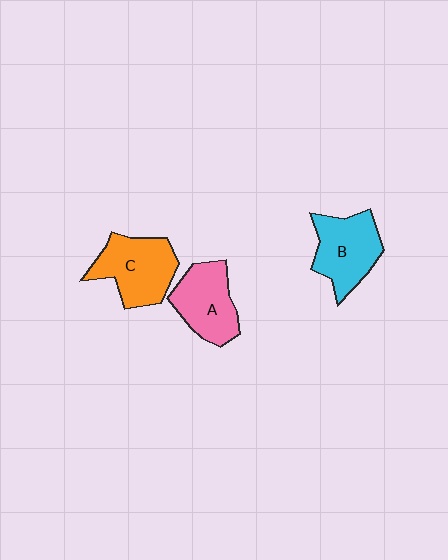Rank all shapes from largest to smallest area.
From largest to smallest: C (orange), B (cyan), A (pink).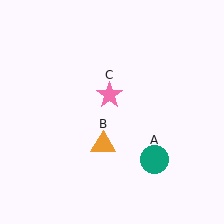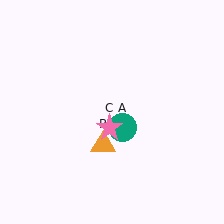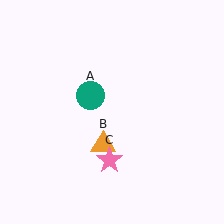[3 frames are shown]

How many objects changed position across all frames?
2 objects changed position: teal circle (object A), pink star (object C).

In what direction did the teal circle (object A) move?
The teal circle (object A) moved up and to the left.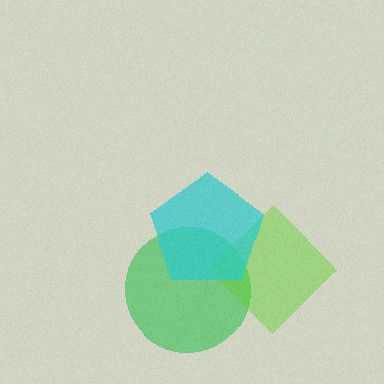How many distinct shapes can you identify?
There are 3 distinct shapes: a green circle, a lime diamond, a cyan pentagon.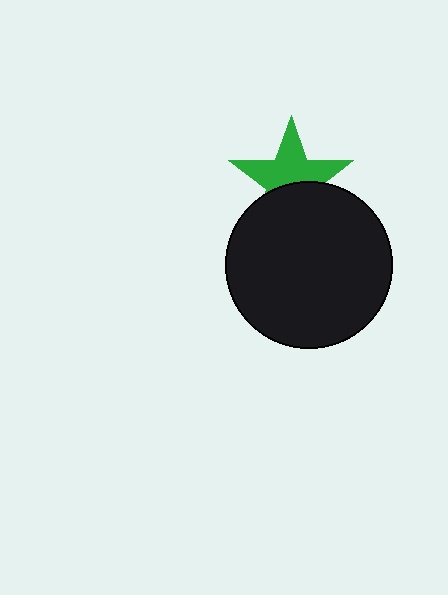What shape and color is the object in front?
The object in front is a black circle.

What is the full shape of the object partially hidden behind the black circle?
The partially hidden object is a green star.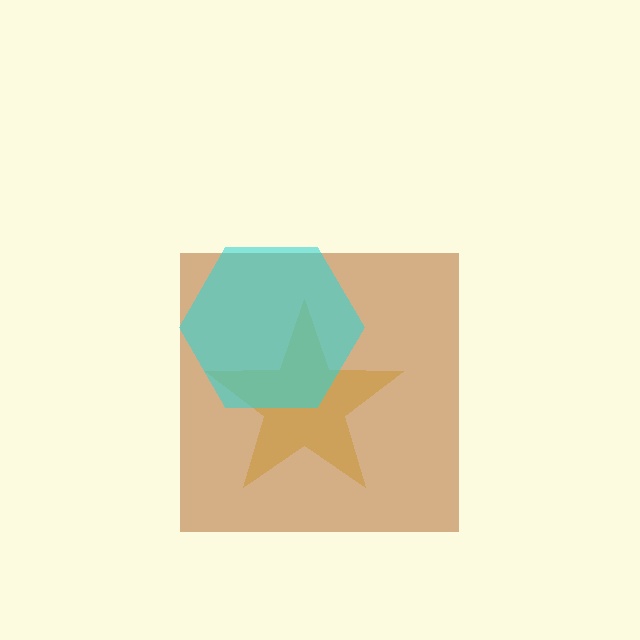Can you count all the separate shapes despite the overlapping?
Yes, there are 3 separate shapes.